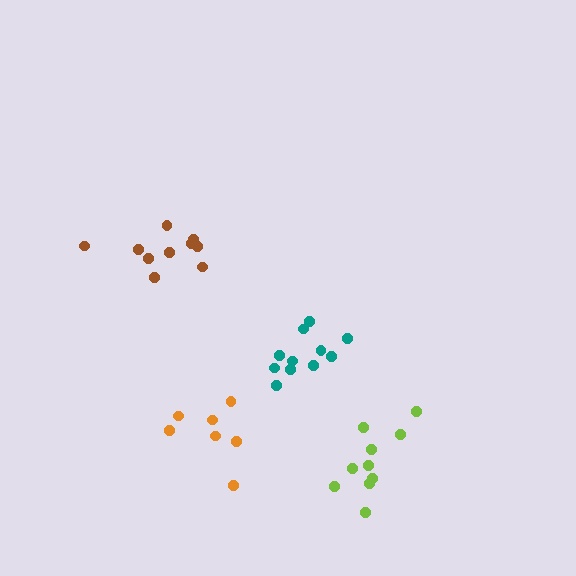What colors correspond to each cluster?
The clusters are colored: teal, lime, orange, brown.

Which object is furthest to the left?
The brown cluster is leftmost.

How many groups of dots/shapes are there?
There are 4 groups.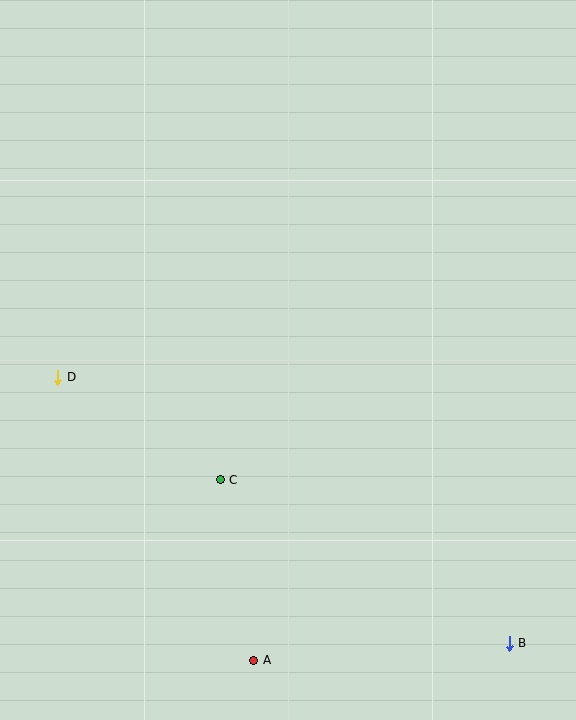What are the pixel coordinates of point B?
Point B is at (509, 643).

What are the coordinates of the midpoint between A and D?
The midpoint between A and D is at (156, 519).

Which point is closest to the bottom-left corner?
Point A is closest to the bottom-left corner.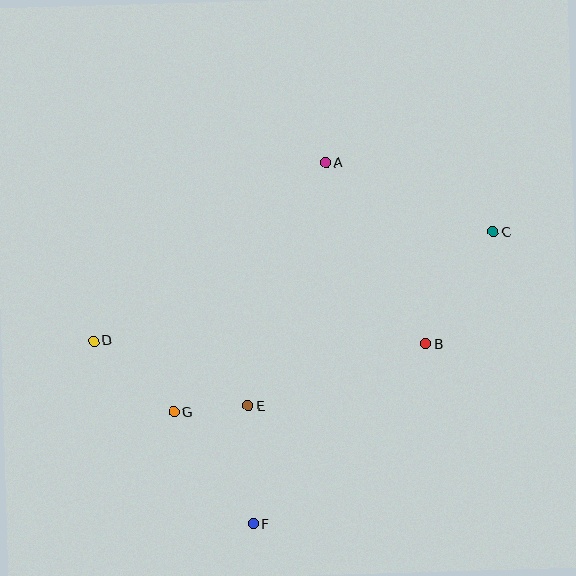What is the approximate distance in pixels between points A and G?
The distance between A and G is approximately 292 pixels.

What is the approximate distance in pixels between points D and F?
The distance between D and F is approximately 243 pixels.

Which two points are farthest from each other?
Points C and D are farthest from each other.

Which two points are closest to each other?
Points E and G are closest to each other.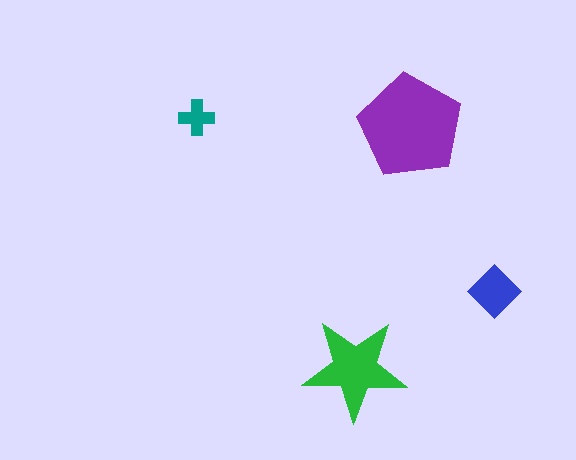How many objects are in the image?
There are 4 objects in the image.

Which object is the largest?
The purple pentagon.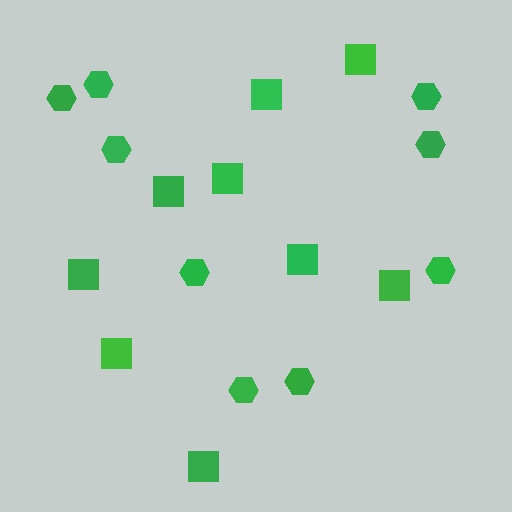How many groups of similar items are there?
There are 2 groups: one group of hexagons (9) and one group of squares (9).